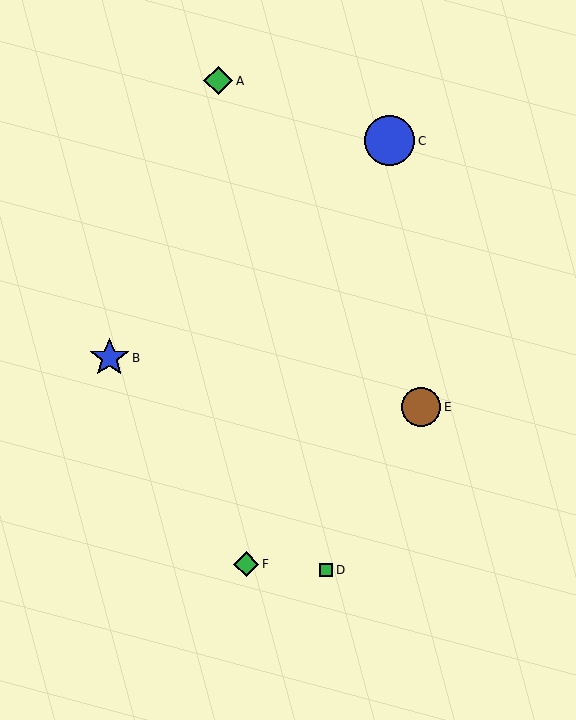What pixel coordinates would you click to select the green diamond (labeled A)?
Click at (218, 81) to select the green diamond A.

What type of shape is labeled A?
Shape A is a green diamond.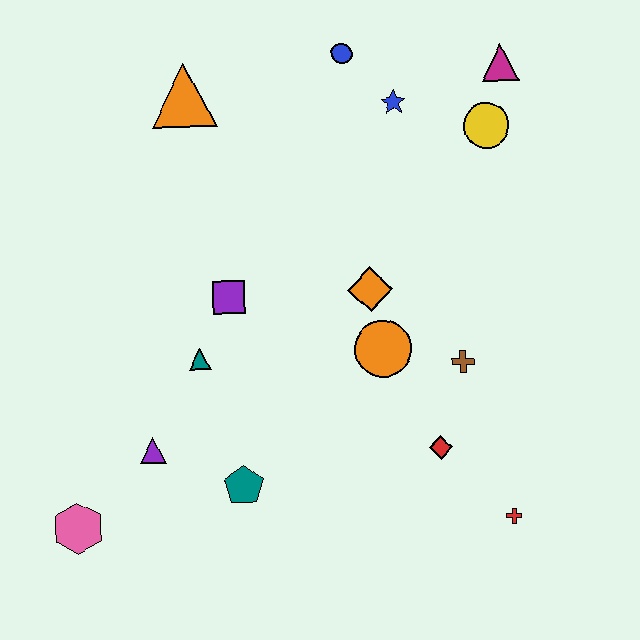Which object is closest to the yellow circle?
The magenta triangle is closest to the yellow circle.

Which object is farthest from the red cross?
The orange triangle is farthest from the red cross.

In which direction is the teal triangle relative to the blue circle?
The teal triangle is below the blue circle.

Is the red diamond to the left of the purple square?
No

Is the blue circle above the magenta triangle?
Yes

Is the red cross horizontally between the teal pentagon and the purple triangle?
No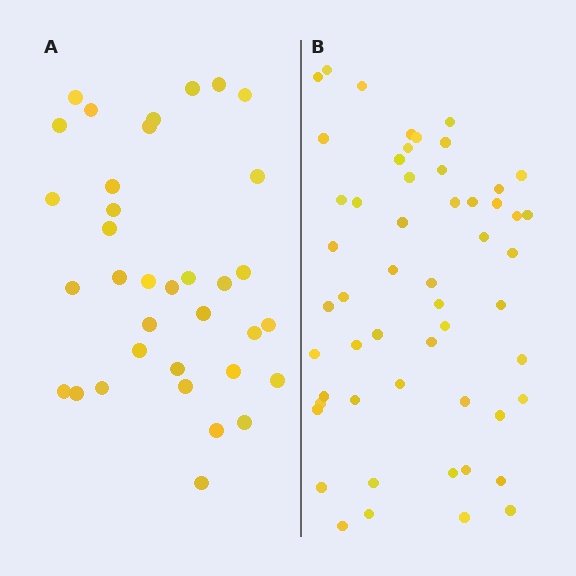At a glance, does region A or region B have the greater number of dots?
Region B (the right region) has more dots.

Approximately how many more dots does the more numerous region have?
Region B has approximately 20 more dots than region A.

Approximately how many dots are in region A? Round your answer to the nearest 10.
About 40 dots. (The exact count is 35, which rounds to 40.)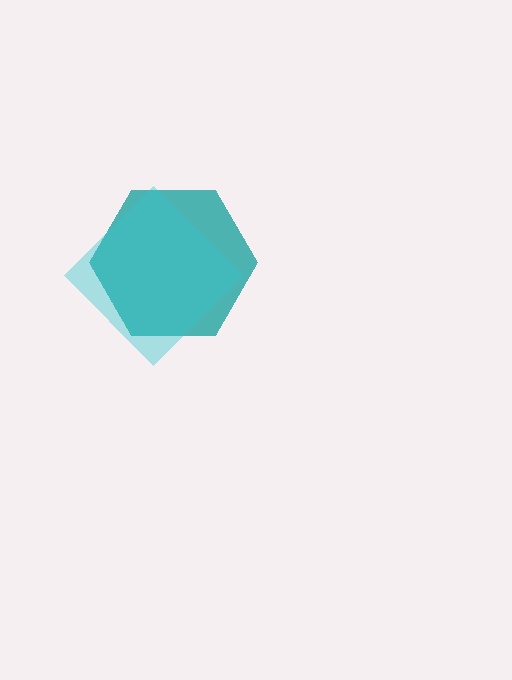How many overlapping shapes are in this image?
There are 2 overlapping shapes in the image.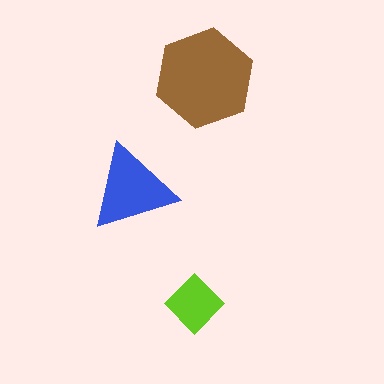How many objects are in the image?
There are 3 objects in the image.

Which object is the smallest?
The lime diamond.